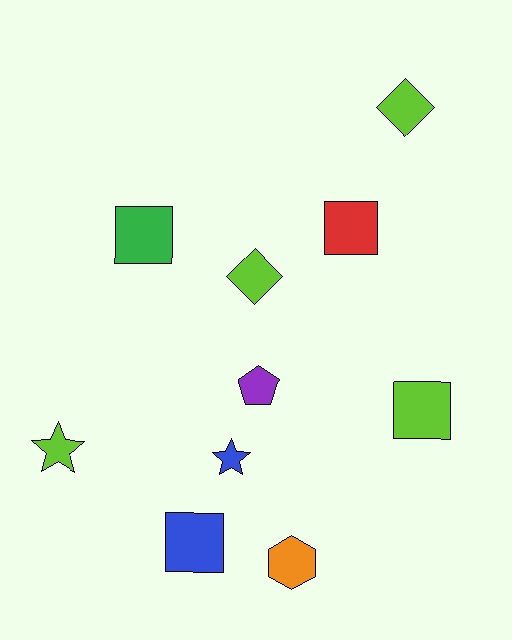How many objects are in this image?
There are 10 objects.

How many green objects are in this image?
There is 1 green object.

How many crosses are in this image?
There are no crosses.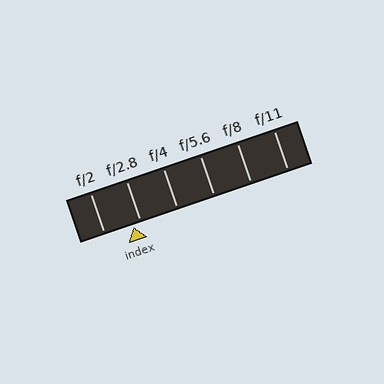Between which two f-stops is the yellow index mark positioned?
The index mark is between f/2 and f/2.8.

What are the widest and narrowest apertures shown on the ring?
The widest aperture shown is f/2 and the narrowest is f/11.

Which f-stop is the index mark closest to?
The index mark is closest to f/2.8.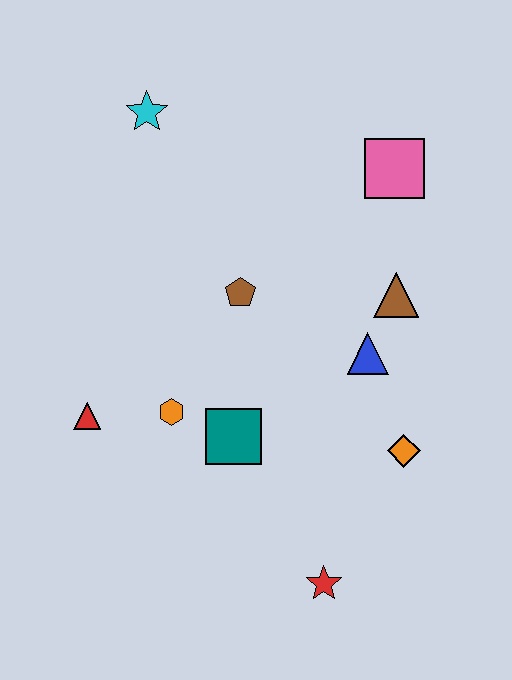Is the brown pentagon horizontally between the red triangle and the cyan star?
No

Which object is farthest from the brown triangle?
The red triangle is farthest from the brown triangle.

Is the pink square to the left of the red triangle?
No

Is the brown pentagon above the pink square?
No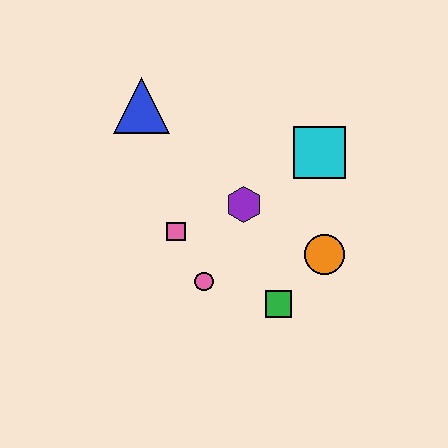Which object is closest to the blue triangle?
The pink square is closest to the blue triangle.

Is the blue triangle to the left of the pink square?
Yes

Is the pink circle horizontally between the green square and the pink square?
Yes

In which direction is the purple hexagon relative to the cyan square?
The purple hexagon is to the left of the cyan square.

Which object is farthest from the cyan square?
The blue triangle is farthest from the cyan square.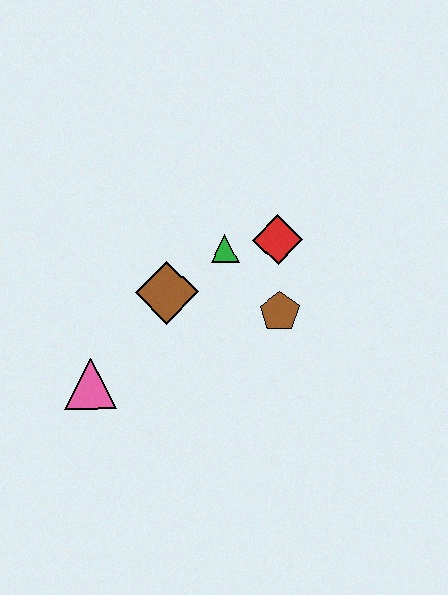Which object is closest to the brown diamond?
The green triangle is closest to the brown diamond.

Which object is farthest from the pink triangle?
The red diamond is farthest from the pink triangle.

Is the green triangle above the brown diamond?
Yes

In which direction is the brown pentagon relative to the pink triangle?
The brown pentagon is to the right of the pink triangle.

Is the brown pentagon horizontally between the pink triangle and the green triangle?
No